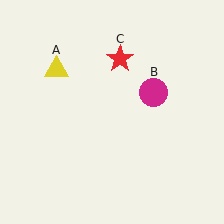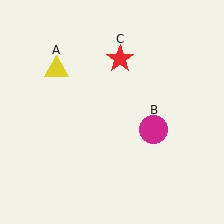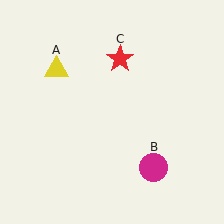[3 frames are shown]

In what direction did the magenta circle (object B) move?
The magenta circle (object B) moved down.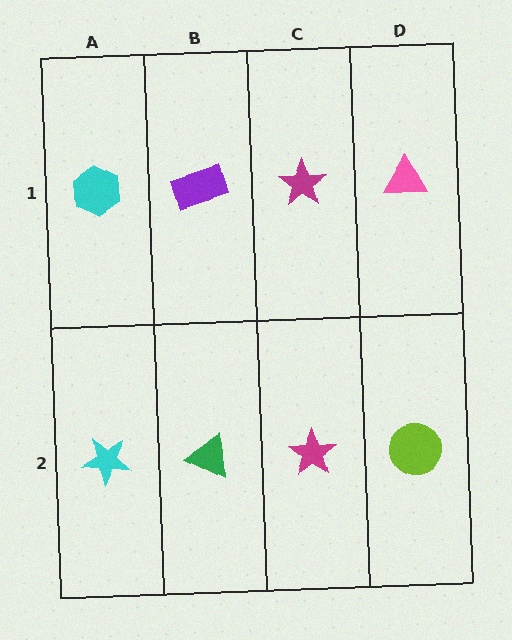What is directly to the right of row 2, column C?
A lime circle.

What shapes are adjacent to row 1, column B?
A green triangle (row 2, column B), a cyan hexagon (row 1, column A), a magenta star (row 1, column C).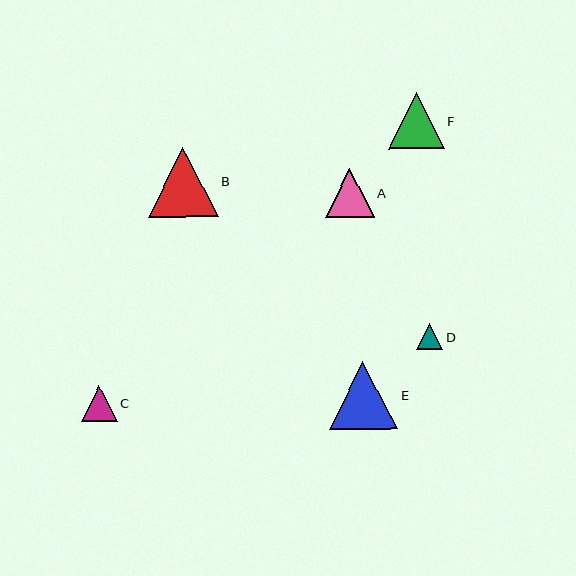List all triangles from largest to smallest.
From largest to smallest: B, E, F, A, C, D.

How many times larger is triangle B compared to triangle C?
Triangle B is approximately 1.9 times the size of triangle C.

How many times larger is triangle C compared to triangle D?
Triangle C is approximately 1.4 times the size of triangle D.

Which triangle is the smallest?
Triangle D is the smallest with a size of approximately 26 pixels.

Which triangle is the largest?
Triangle B is the largest with a size of approximately 70 pixels.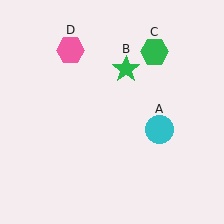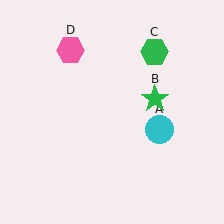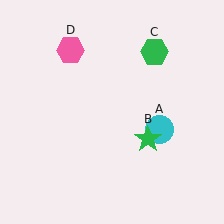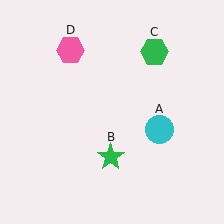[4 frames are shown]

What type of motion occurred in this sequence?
The green star (object B) rotated clockwise around the center of the scene.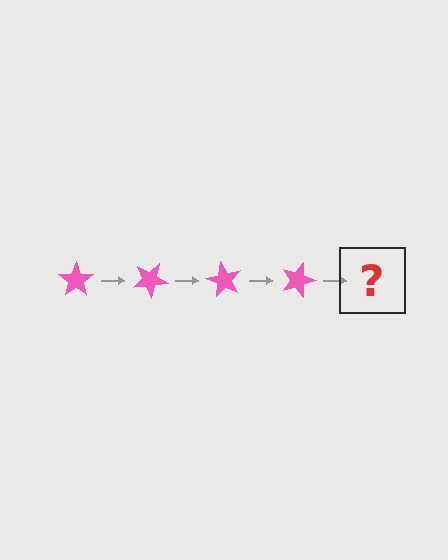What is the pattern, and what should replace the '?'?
The pattern is that the star rotates 30 degrees each step. The '?' should be a pink star rotated 120 degrees.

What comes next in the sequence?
The next element should be a pink star rotated 120 degrees.